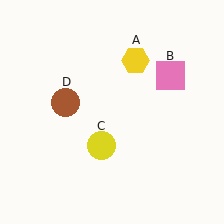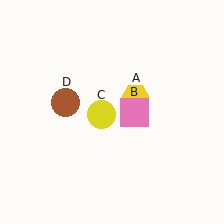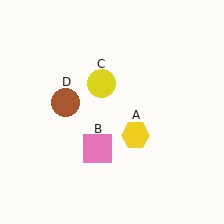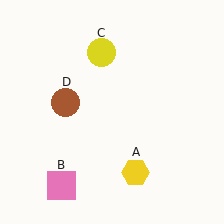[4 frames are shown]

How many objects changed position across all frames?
3 objects changed position: yellow hexagon (object A), pink square (object B), yellow circle (object C).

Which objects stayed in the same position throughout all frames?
Brown circle (object D) remained stationary.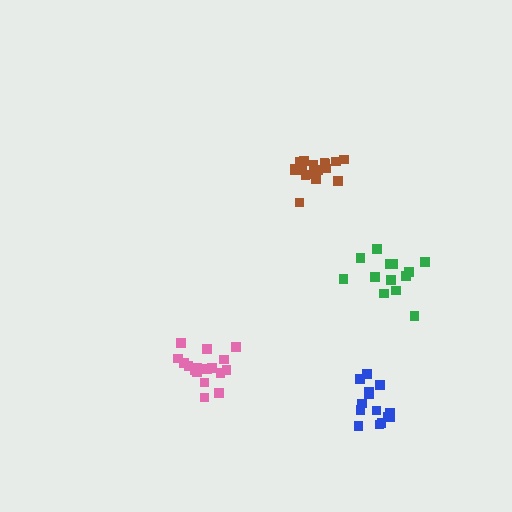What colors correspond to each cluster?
The clusters are colored: brown, green, pink, blue.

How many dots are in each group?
Group 1: 17 dots, Group 2: 13 dots, Group 3: 17 dots, Group 4: 14 dots (61 total).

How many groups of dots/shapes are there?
There are 4 groups.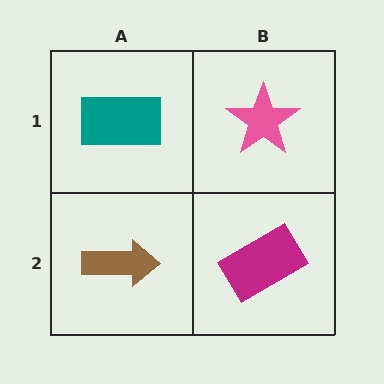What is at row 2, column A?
A brown arrow.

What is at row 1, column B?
A pink star.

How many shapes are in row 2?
2 shapes.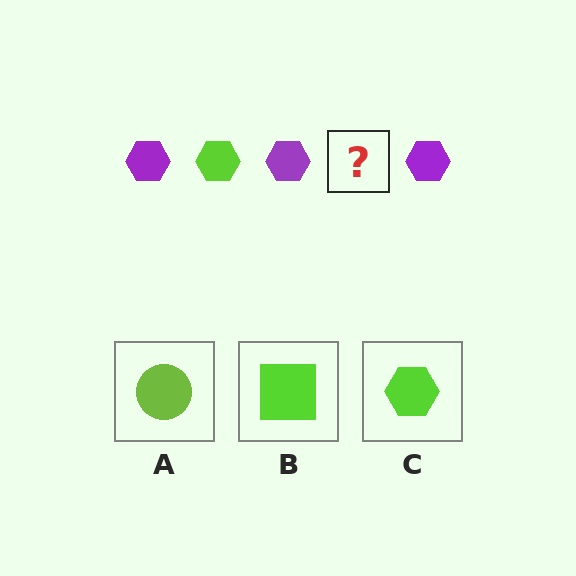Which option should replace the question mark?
Option C.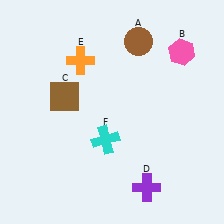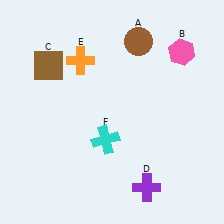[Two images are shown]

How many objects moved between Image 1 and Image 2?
1 object moved between the two images.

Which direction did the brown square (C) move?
The brown square (C) moved up.